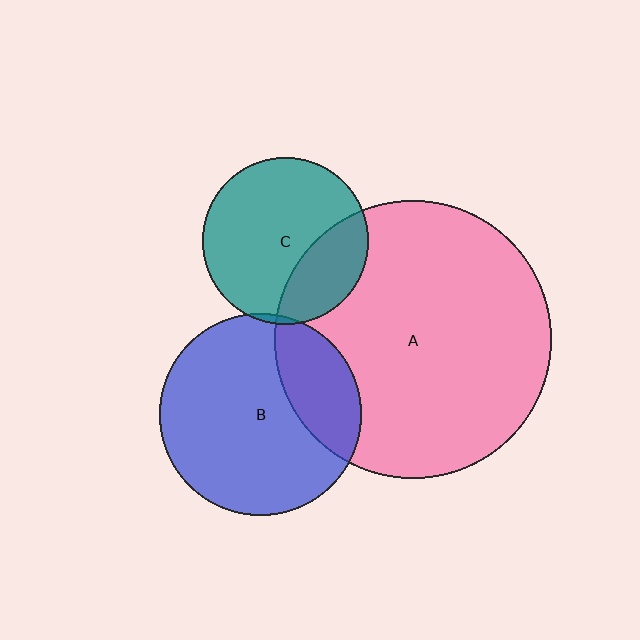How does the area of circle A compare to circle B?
Approximately 1.9 times.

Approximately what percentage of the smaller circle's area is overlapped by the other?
Approximately 25%.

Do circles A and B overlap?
Yes.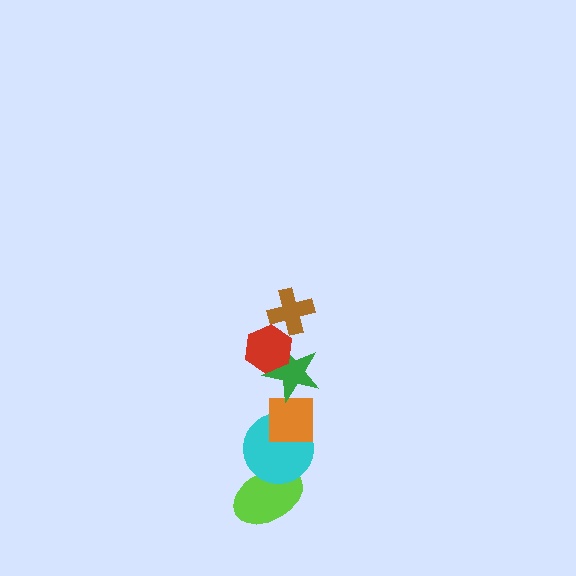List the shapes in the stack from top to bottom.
From top to bottom: the brown cross, the red hexagon, the green star, the orange square, the cyan circle, the lime ellipse.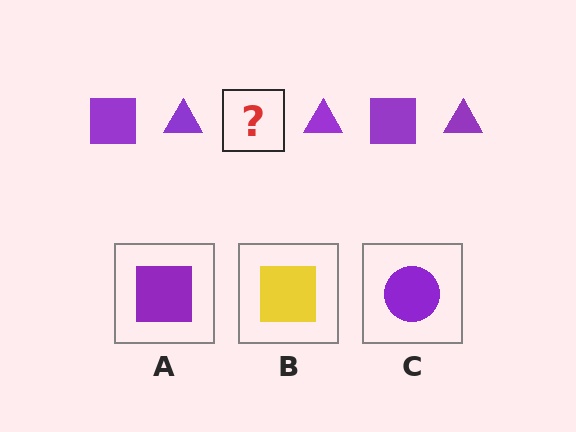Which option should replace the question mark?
Option A.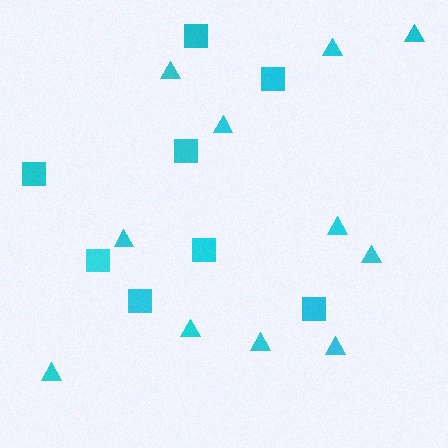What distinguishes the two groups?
There are 2 groups: one group of squares (8) and one group of triangles (11).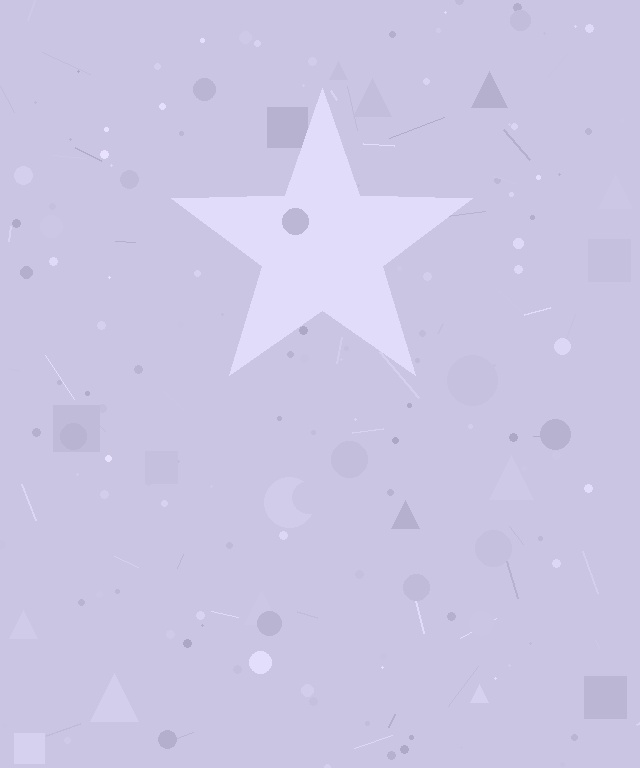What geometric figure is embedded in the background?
A star is embedded in the background.